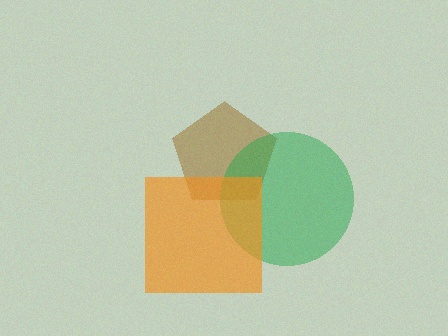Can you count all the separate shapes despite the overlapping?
Yes, there are 3 separate shapes.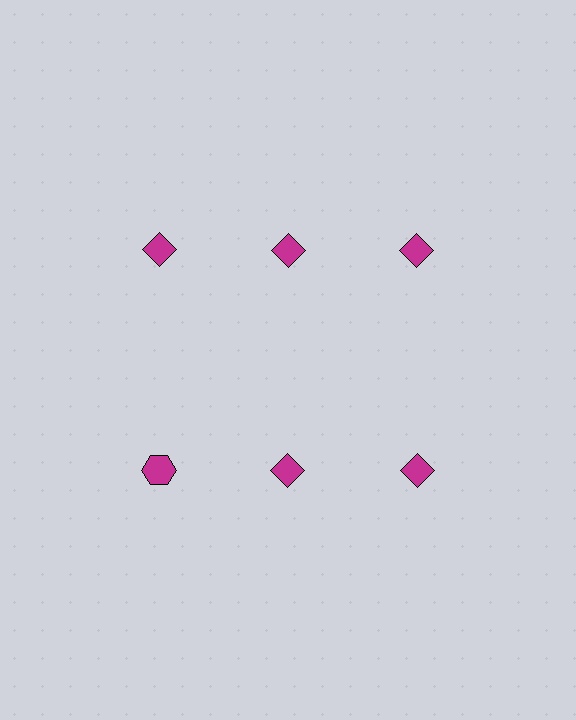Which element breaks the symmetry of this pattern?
The magenta hexagon in the second row, leftmost column breaks the symmetry. All other shapes are magenta diamonds.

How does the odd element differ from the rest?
It has a different shape: hexagon instead of diamond.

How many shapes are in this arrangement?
There are 6 shapes arranged in a grid pattern.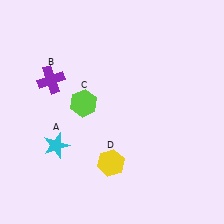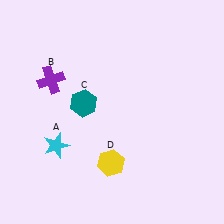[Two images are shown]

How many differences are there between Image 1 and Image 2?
There is 1 difference between the two images.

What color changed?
The hexagon (C) changed from lime in Image 1 to teal in Image 2.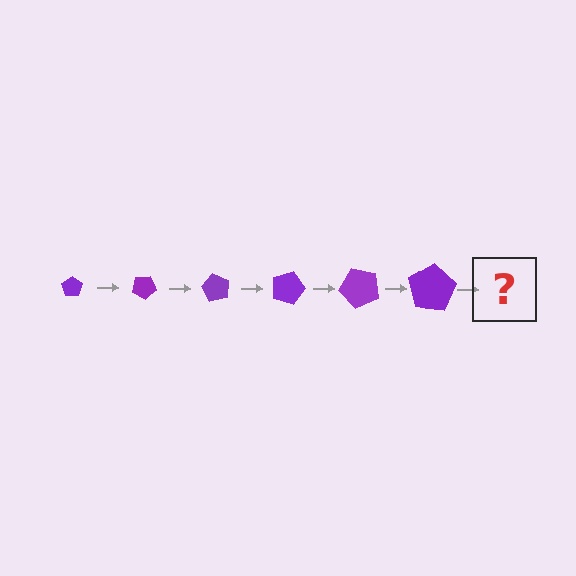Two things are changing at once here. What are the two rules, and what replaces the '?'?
The two rules are that the pentagon grows larger each step and it rotates 30 degrees each step. The '?' should be a pentagon, larger than the previous one and rotated 180 degrees from the start.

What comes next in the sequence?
The next element should be a pentagon, larger than the previous one and rotated 180 degrees from the start.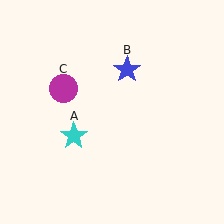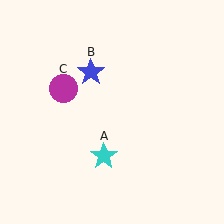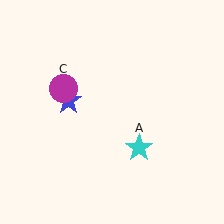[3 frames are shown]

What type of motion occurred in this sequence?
The cyan star (object A), blue star (object B) rotated counterclockwise around the center of the scene.